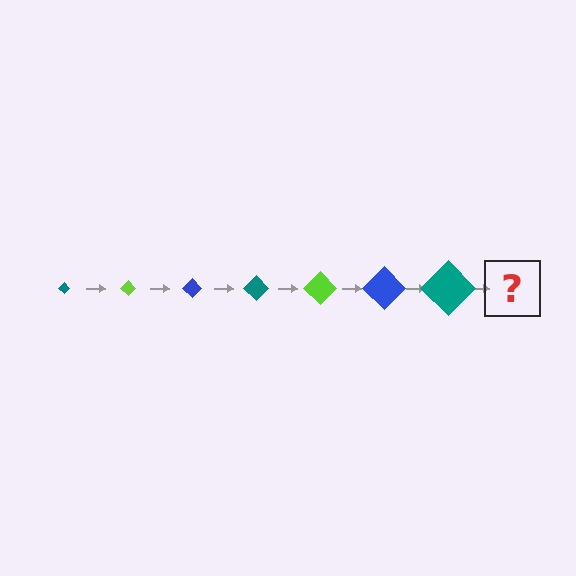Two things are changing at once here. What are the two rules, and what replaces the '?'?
The two rules are that the diamond grows larger each step and the color cycles through teal, lime, and blue. The '?' should be a lime diamond, larger than the previous one.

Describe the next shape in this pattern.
It should be a lime diamond, larger than the previous one.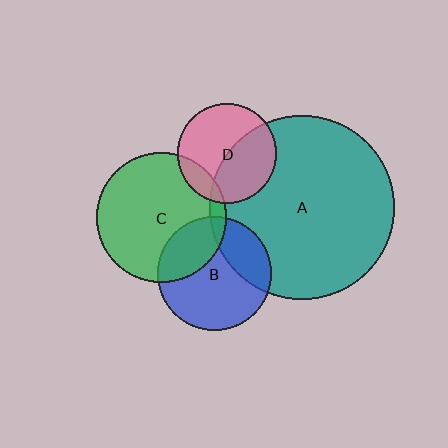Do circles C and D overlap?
Yes.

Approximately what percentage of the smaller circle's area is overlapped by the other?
Approximately 15%.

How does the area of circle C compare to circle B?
Approximately 1.3 times.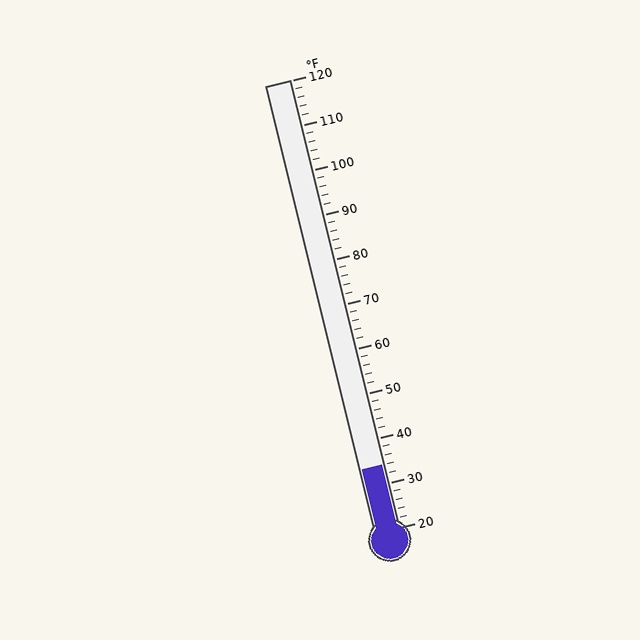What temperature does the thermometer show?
The thermometer shows approximately 34°F.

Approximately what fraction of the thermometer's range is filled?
The thermometer is filled to approximately 15% of its range.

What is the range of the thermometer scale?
The thermometer scale ranges from 20°F to 120°F.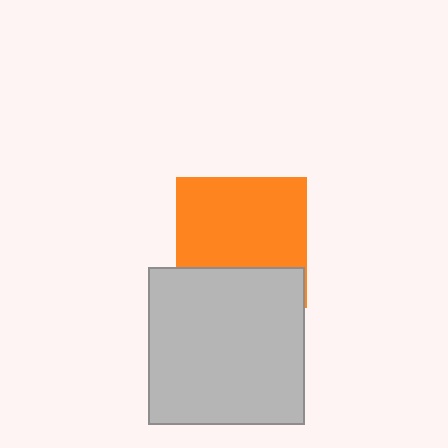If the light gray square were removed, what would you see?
You would see the complete orange square.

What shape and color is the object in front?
The object in front is a light gray square.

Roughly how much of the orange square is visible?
Most of it is visible (roughly 70%).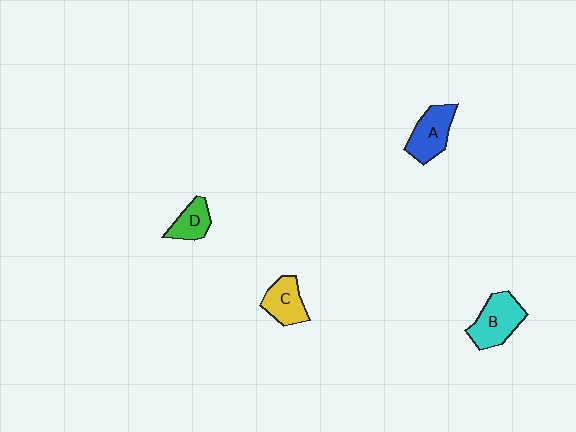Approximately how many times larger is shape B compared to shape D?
Approximately 1.7 times.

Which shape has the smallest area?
Shape D (green).